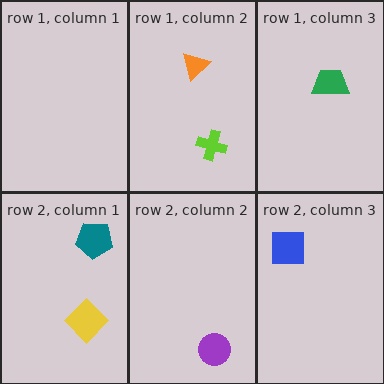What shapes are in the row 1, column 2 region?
The orange triangle, the lime cross.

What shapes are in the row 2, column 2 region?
The purple circle.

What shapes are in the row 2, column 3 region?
The blue square.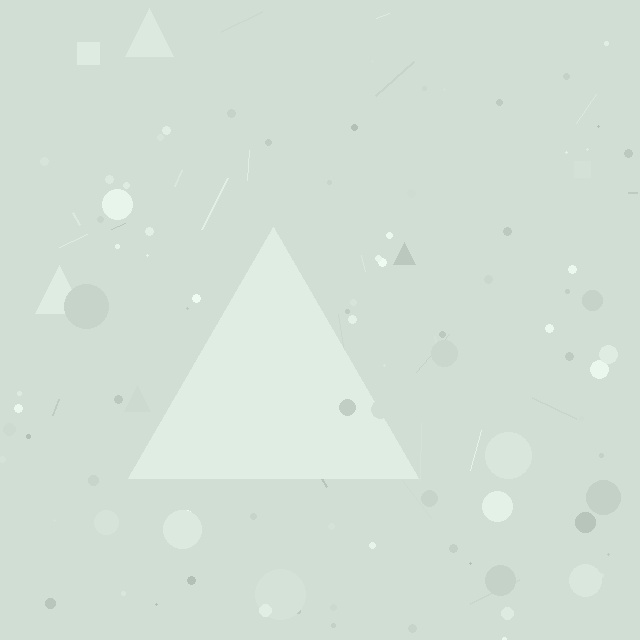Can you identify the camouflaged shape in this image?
The camouflaged shape is a triangle.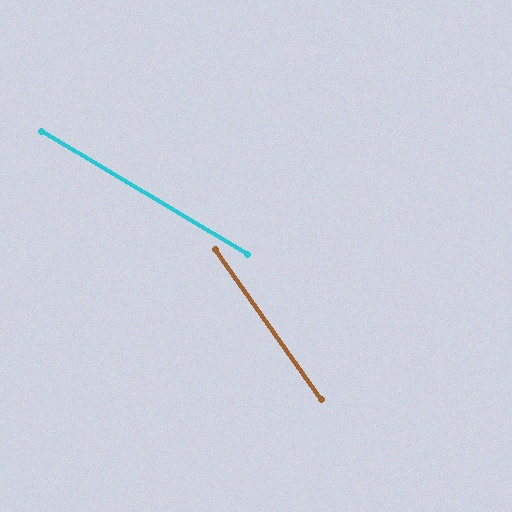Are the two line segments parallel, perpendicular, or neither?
Neither parallel nor perpendicular — they differ by about 24°.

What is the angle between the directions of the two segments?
Approximately 24 degrees.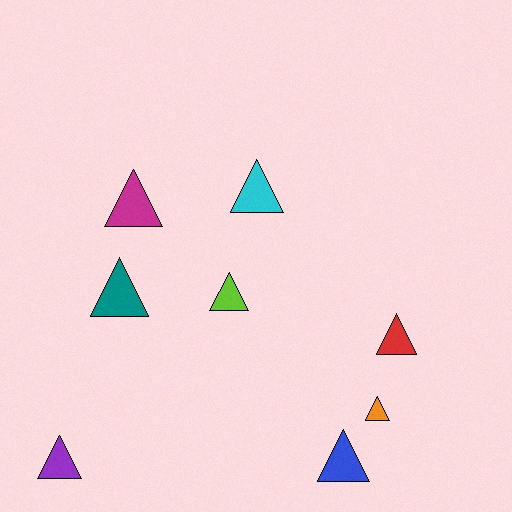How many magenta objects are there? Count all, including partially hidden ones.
There is 1 magenta object.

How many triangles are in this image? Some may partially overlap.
There are 8 triangles.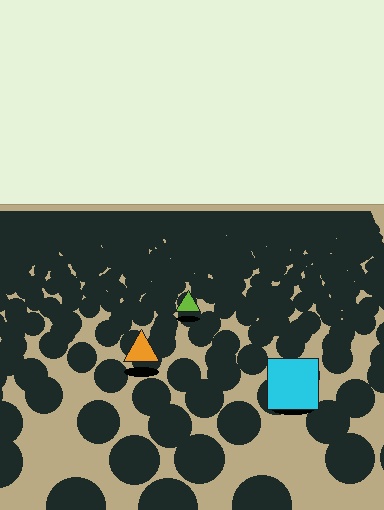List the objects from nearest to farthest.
From nearest to farthest: the cyan square, the orange triangle, the lime triangle.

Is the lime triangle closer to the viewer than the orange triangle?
No. The orange triangle is closer — you can tell from the texture gradient: the ground texture is coarser near it.